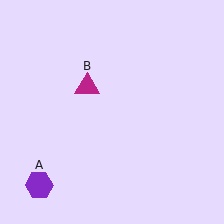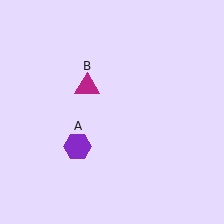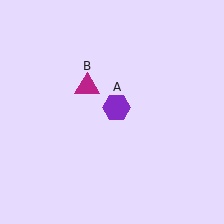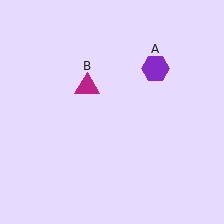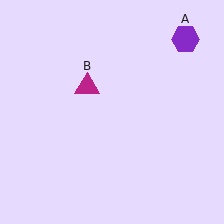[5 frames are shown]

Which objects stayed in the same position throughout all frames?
Magenta triangle (object B) remained stationary.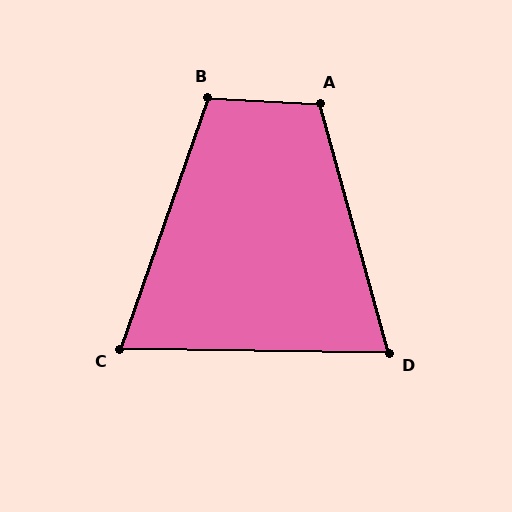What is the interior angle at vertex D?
Approximately 74 degrees (acute).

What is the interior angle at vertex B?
Approximately 106 degrees (obtuse).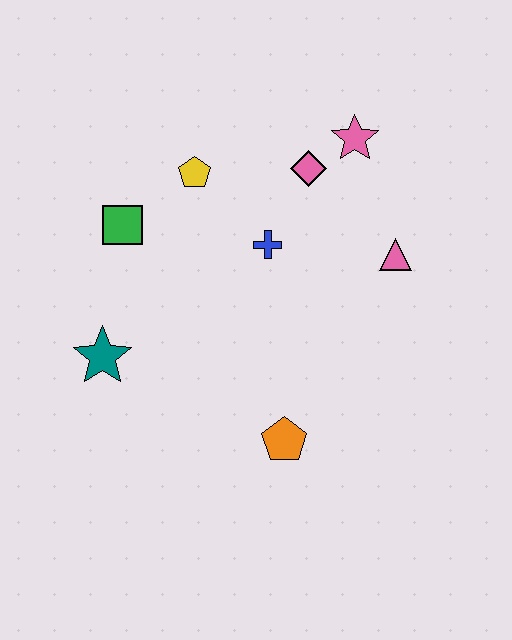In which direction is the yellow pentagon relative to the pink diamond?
The yellow pentagon is to the left of the pink diamond.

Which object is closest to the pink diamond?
The pink star is closest to the pink diamond.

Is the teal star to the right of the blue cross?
No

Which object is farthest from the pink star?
The teal star is farthest from the pink star.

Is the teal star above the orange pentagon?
Yes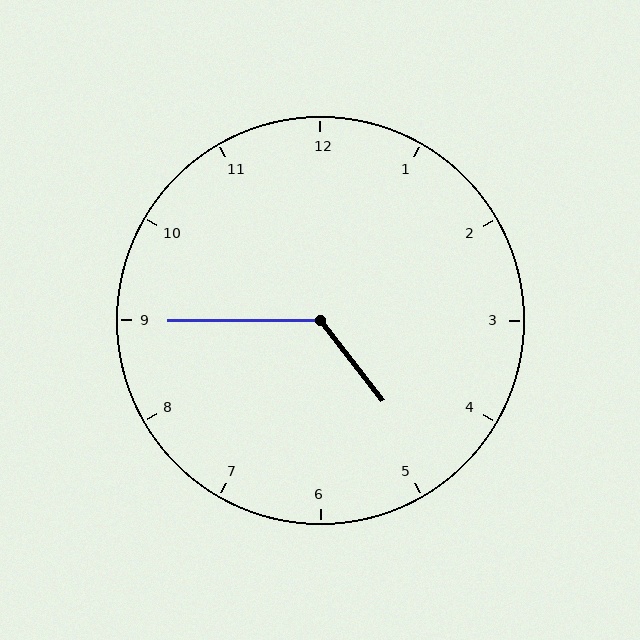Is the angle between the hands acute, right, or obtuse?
It is obtuse.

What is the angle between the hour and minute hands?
Approximately 128 degrees.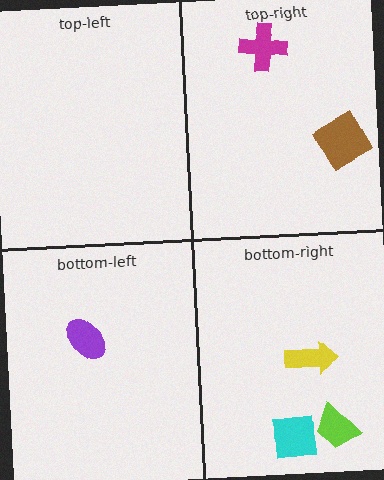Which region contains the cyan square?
The bottom-right region.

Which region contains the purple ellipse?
The bottom-left region.